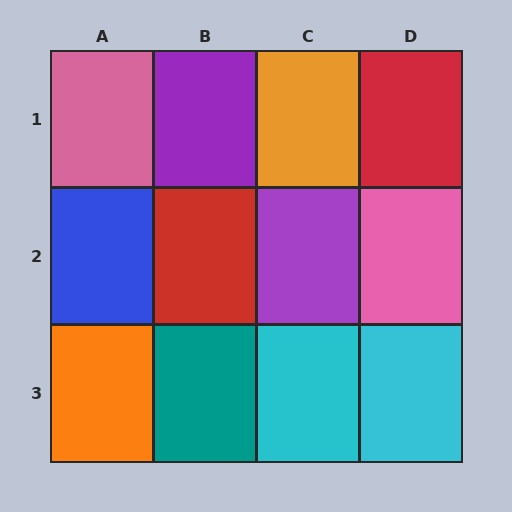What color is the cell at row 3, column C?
Cyan.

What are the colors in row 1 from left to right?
Pink, purple, orange, red.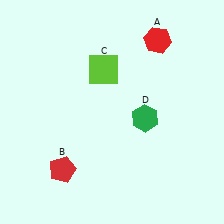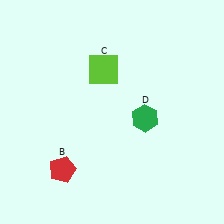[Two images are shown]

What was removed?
The red hexagon (A) was removed in Image 2.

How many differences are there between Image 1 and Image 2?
There is 1 difference between the two images.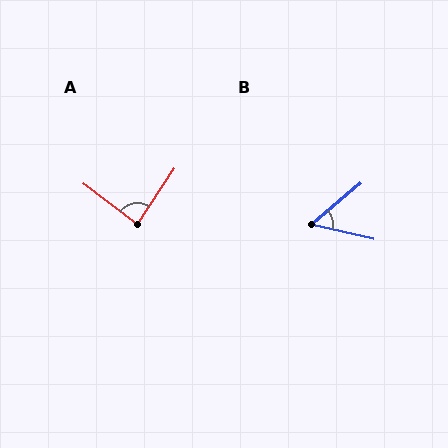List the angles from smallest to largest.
B (53°), A (87°).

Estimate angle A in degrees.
Approximately 87 degrees.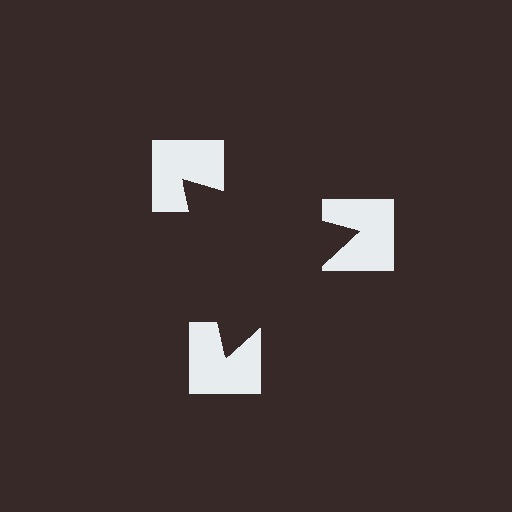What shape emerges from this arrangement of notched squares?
An illusory triangle — its edges are inferred from the aligned wedge cuts in the notched squares, not physically drawn.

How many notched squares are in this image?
There are 3 — one at each vertex of the illusory triangle.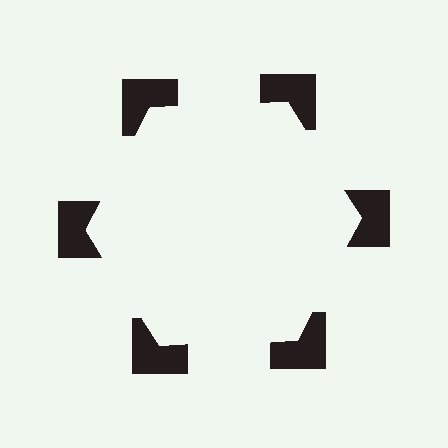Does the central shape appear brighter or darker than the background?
It typically appears slightly brighter than the background, even though no actual brightness change is drawn.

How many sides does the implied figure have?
6 sides.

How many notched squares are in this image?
There are 6 — one at each vertex of the illusory hexagon.